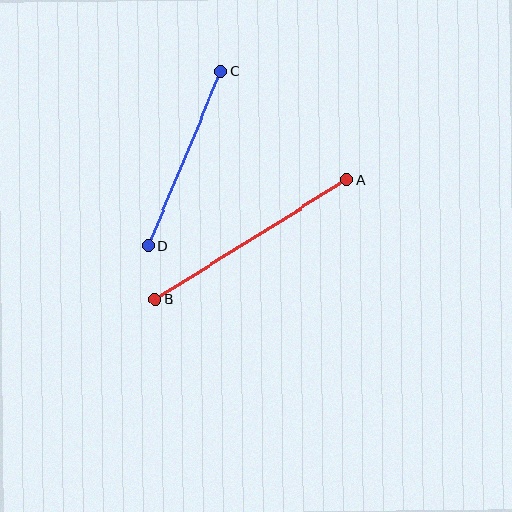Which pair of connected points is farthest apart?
Points A and B are farthest apart.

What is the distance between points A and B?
The distance is approximately 226 pixels.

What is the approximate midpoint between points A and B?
The midpoint is at approximately (251, 240) pixels.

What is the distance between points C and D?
The distance is approximately 189 pixels.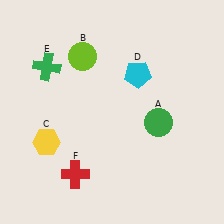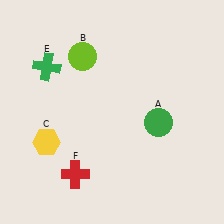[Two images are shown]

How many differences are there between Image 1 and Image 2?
There is 1 difference between the two images.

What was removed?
The cyan pentagon (D) was removed in Image 2.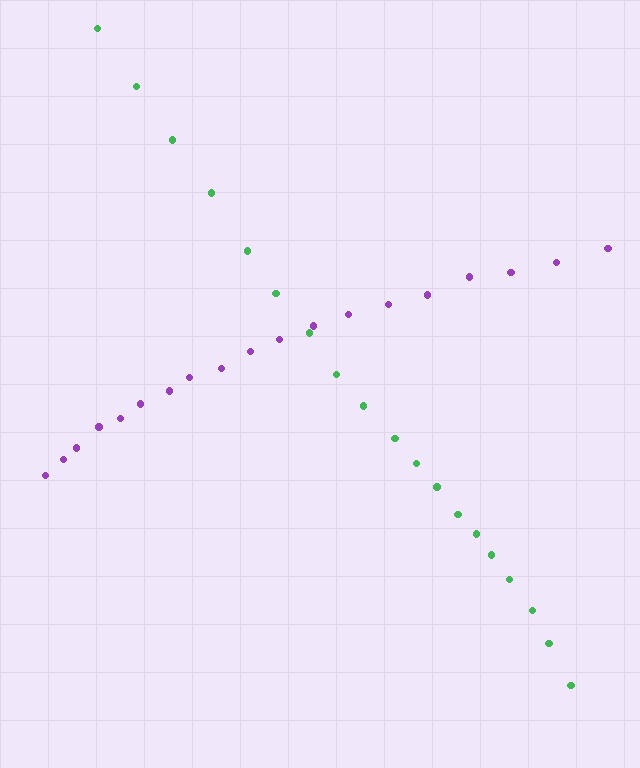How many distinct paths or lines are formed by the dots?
There are 2 distinct paths.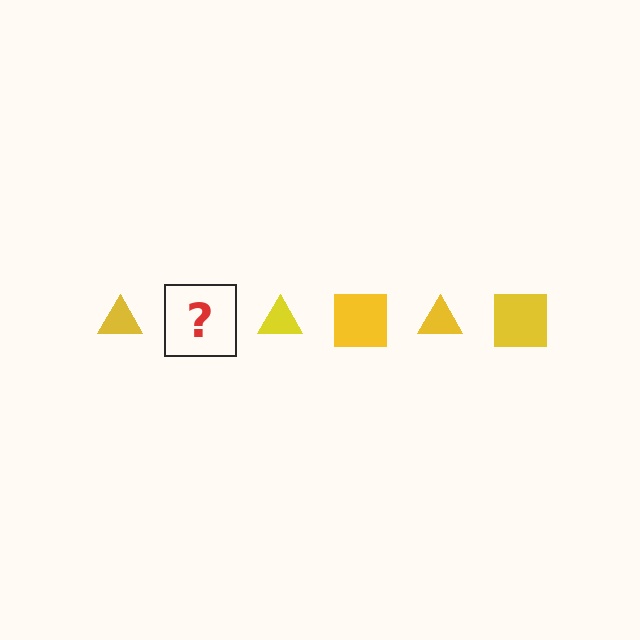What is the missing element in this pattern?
The missing element is a yellow square.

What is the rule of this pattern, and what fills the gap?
The rule is that the pattern cycles through triangle, square shapes in yellow. The gap should be filled with a yellow square.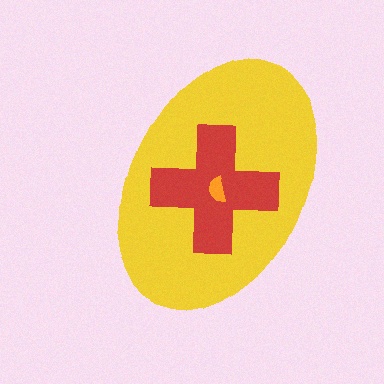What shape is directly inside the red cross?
The orange semicircle.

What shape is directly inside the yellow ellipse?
The red cross.